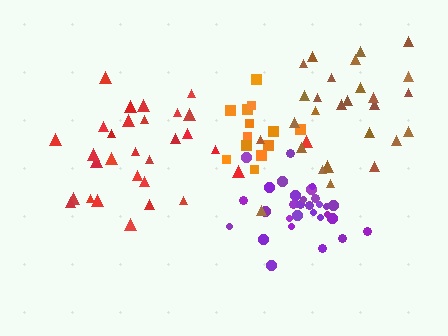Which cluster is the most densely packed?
Purple.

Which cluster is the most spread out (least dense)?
Brown.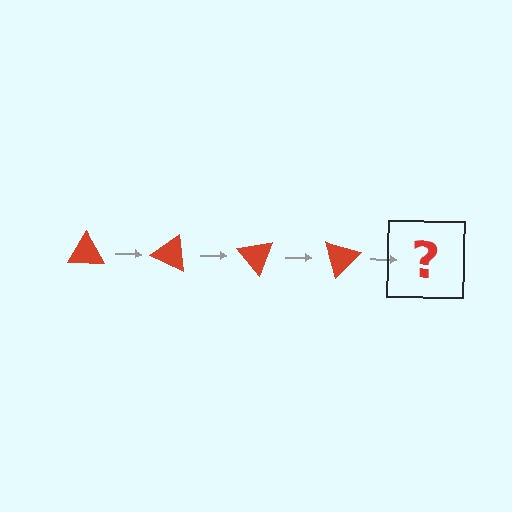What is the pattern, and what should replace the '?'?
The pattern is that the triangle rotates 25 degrees each step. The '?' should be a red triangle rotated 100 degrees.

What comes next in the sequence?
The next element should be a red triangle rotated 100 degrees.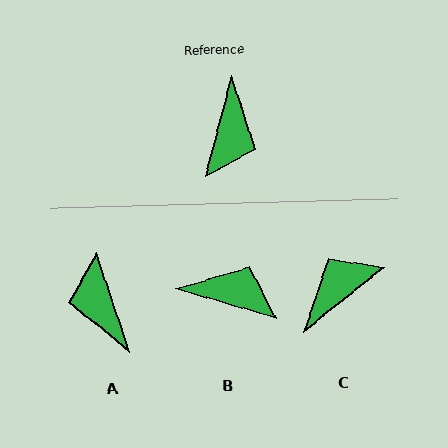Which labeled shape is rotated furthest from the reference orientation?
A, about 147 degrees away.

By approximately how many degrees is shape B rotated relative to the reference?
Approximately 89 degrees counter-clockwise.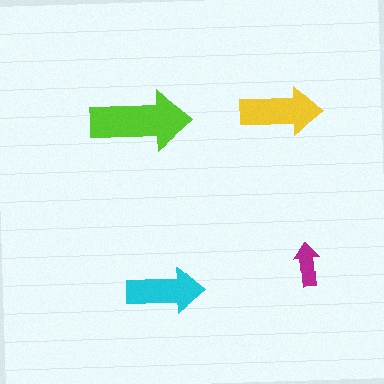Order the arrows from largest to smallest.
the lime one, the yellow one, the cyan one, the magenta one.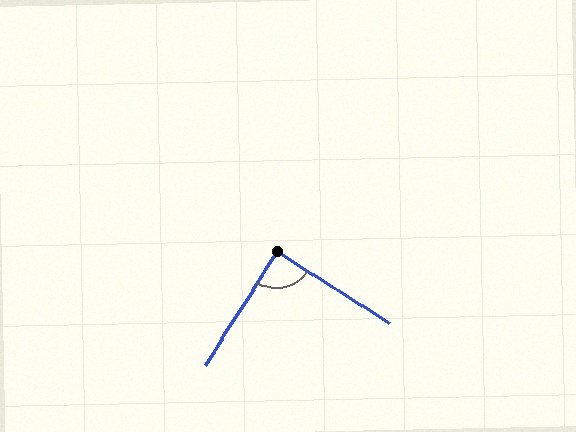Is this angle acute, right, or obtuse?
It is approximately a right angle.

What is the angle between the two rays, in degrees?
Approximately 90 degrees.